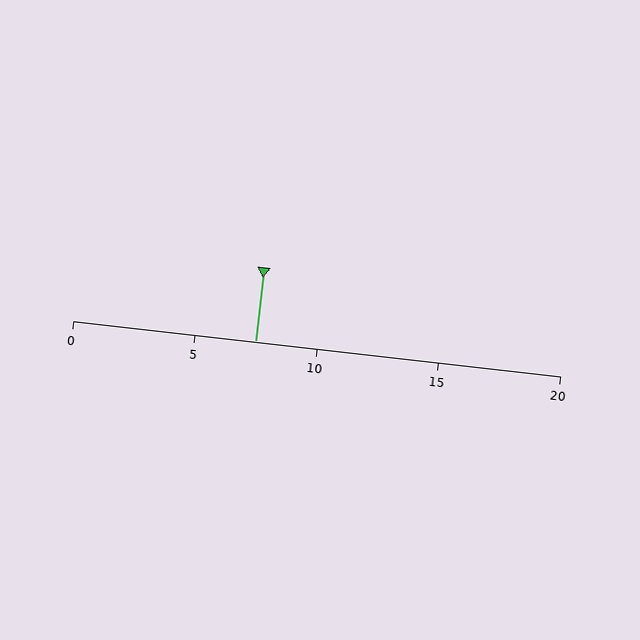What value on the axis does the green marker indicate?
The marker indicates approximately 7.5.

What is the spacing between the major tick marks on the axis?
The major ticks are spaced 5 apart.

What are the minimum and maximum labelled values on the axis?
The axis runs from 0 to 20.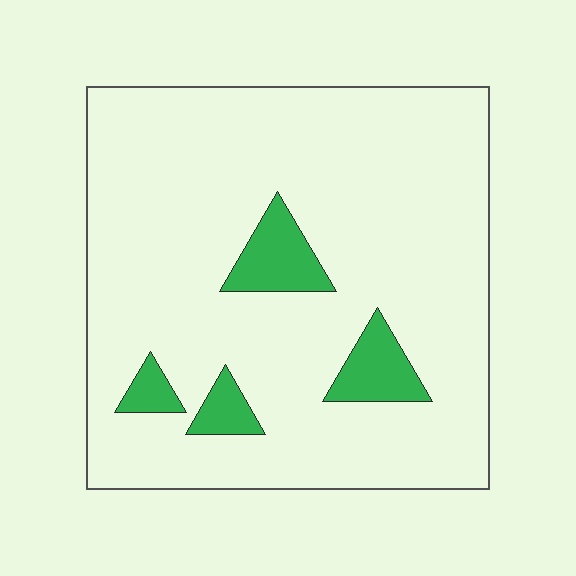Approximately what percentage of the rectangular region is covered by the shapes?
Approximately 10%.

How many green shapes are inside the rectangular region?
4.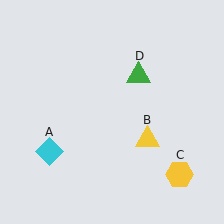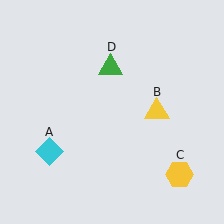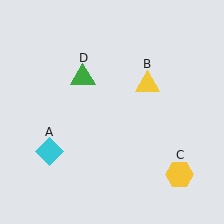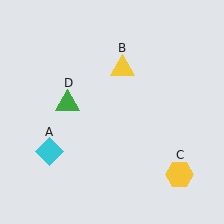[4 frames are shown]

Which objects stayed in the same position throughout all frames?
Cyan diamond (object A) and yellow hexagon (object C) remained stationary.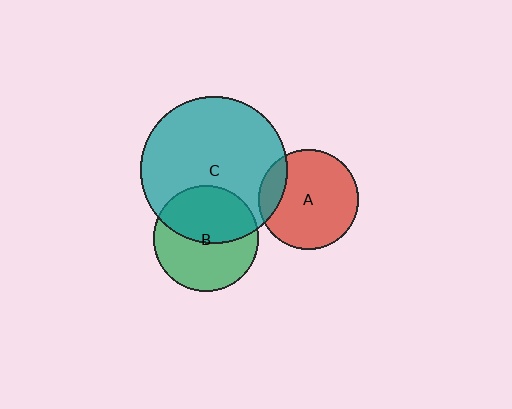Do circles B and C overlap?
Yes.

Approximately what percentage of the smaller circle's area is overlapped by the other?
Approximately 45%.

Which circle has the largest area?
Circle C (teal).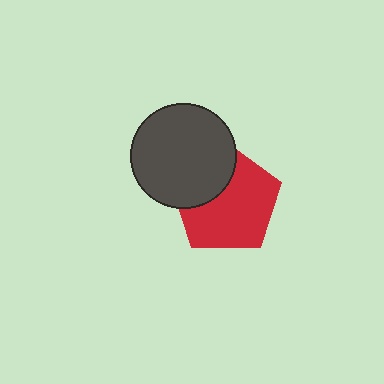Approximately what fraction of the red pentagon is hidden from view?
Roughly 32% of the red pentagon is hidden behind the dark gray circle.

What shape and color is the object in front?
The object in front is a dark gray circle.